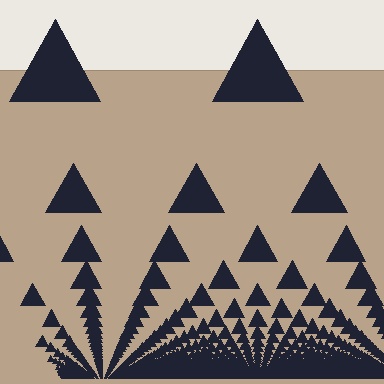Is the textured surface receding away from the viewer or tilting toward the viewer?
The surface appears to tilt toward the viewer. Texture elements get larger and sparser toward the top.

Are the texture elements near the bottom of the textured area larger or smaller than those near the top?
Smaller. The gradient is inverted — elements near the bottom are smaller and denser.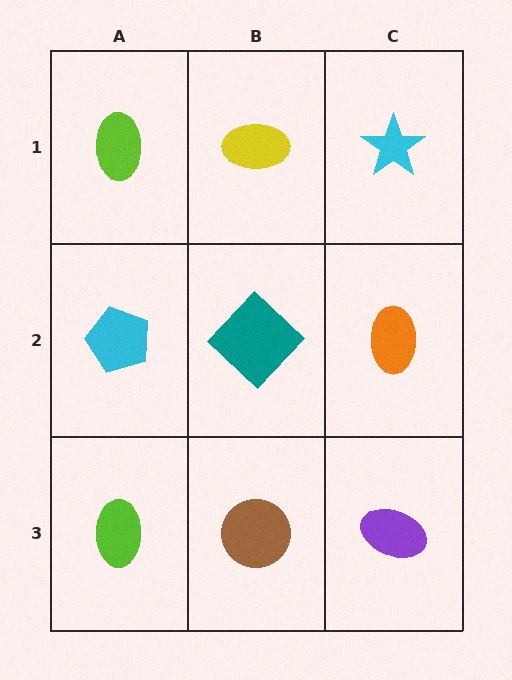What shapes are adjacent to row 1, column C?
An orange ellipse (row 2, column C), a yellow ellipse (row 1, column B).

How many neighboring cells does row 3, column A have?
2.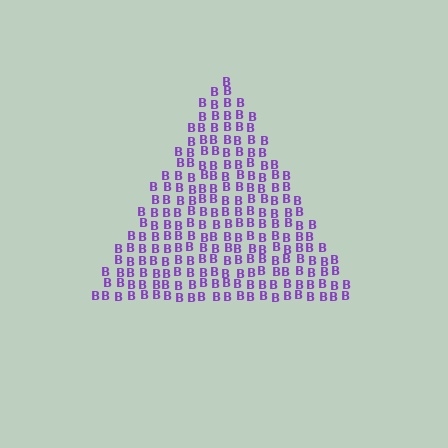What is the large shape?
The large shape is a triangle.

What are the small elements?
The small elements are letter B's.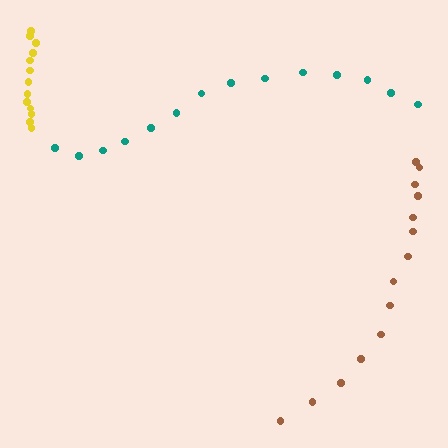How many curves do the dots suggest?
There are 3 distinct paths.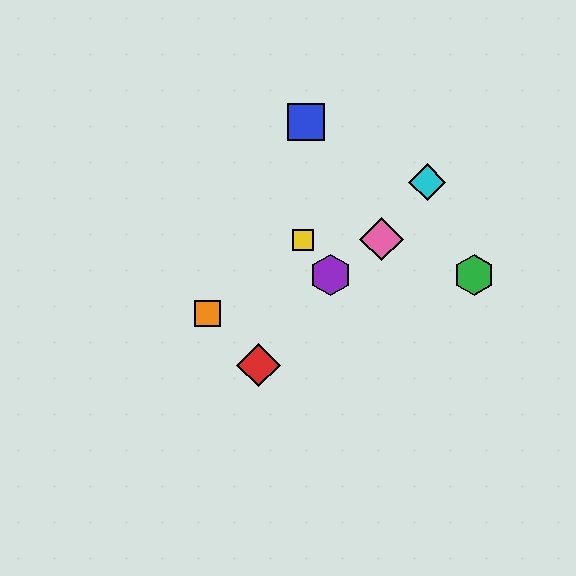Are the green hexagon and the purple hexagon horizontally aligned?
Yes, both are at y≈275.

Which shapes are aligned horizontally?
The green hexagon, the purple hexagon are aligned horizontally.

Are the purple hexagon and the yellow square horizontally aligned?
No, the purple hexagon is at y≈275 and the yellow square is at y≈240.